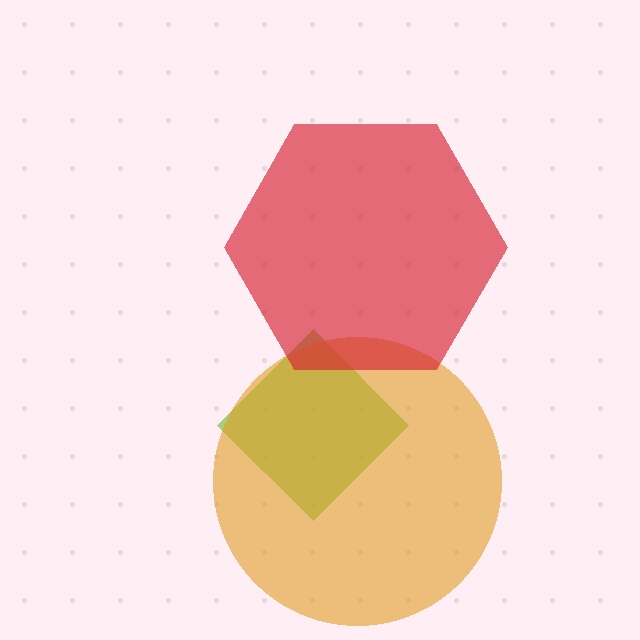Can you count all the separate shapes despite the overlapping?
Yes, there are 3 separate shapes.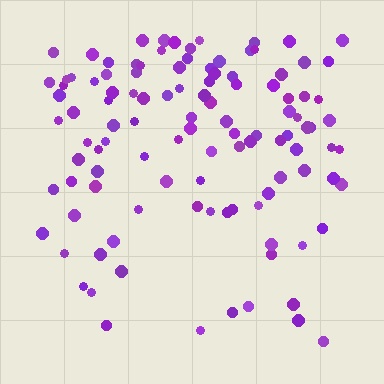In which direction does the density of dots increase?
From bottom to top, with the top side densest.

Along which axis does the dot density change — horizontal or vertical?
Vertical.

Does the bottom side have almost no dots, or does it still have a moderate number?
Still a moderate number, just noticeably fewer than the top.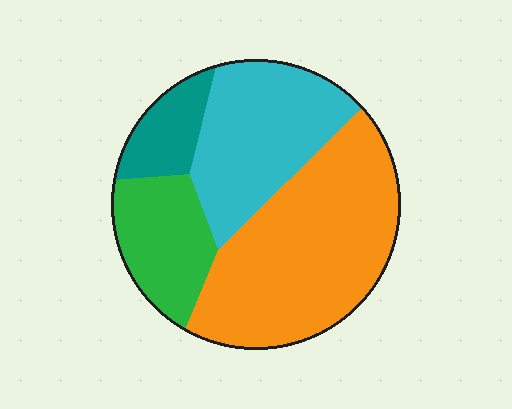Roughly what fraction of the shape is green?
Green takes up about one sixth (1/6) of the shape.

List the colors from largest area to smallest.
From largest to smallest: orange, cyan, green, teal.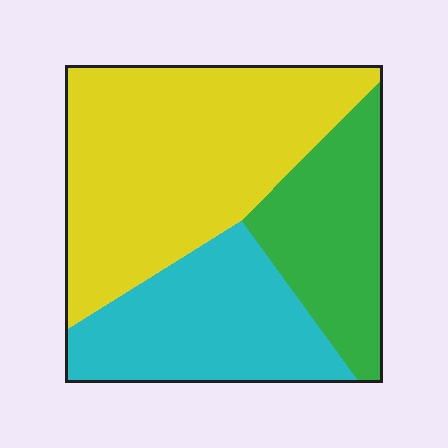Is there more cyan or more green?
Cyan.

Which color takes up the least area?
Green, at roughly 25%.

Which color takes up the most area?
Yellow, at roughly 50%.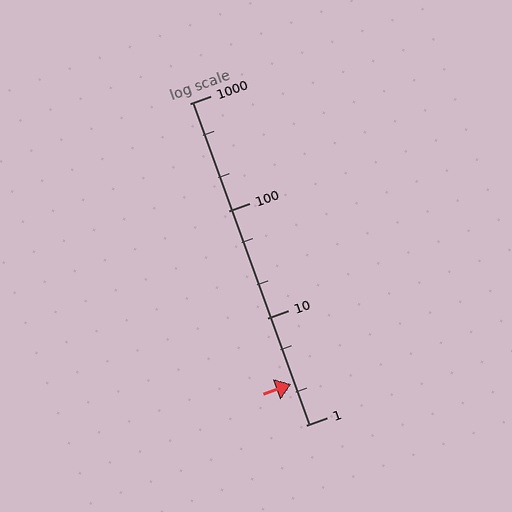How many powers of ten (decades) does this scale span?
The scale spans 3 decades, from 1 to 1000.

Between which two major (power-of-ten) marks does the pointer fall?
The pointer is between 1 and 10.